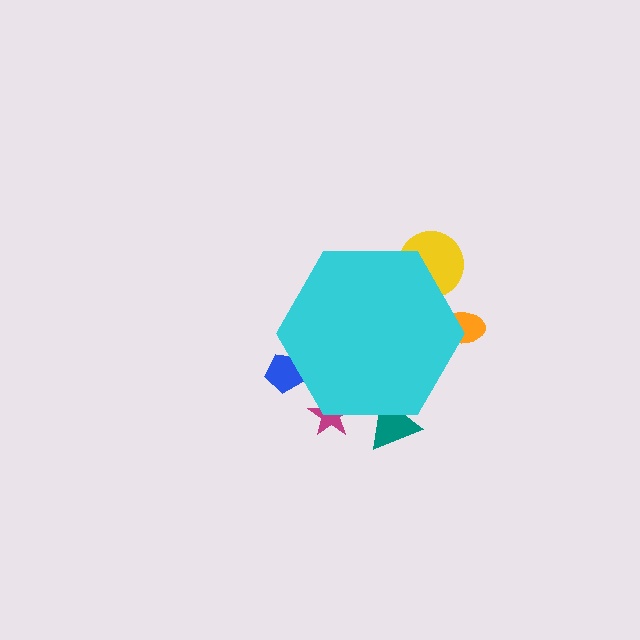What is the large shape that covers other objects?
A cyan hexagon.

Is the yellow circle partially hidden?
Yes, the yellow circle is partially hidden behind the cyan hexagon.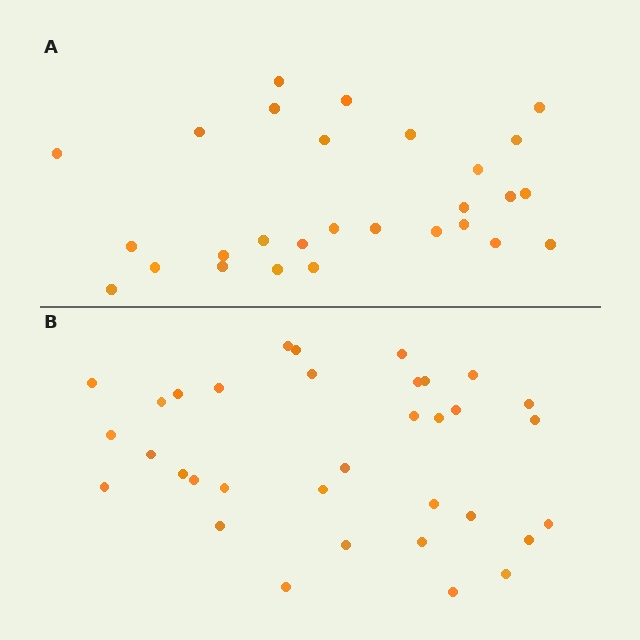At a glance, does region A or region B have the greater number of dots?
Region B (the bottom region) has more dots.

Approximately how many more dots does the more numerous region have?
Region B has about 6 more dots than region A.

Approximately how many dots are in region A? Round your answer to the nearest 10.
About 30 dots. (The exact count is 28, which rounds to 30.)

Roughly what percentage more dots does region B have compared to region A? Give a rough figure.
About 20% more.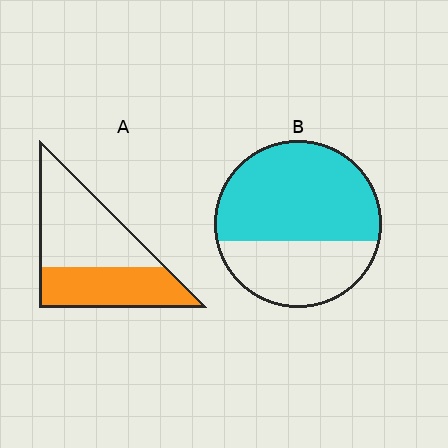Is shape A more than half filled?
No.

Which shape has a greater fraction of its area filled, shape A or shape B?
Shape B.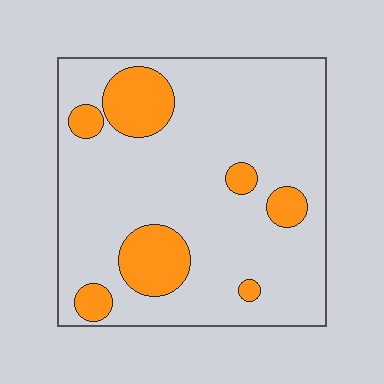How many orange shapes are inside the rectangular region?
7.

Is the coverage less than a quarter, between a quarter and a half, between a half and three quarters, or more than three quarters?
Less than a quarter.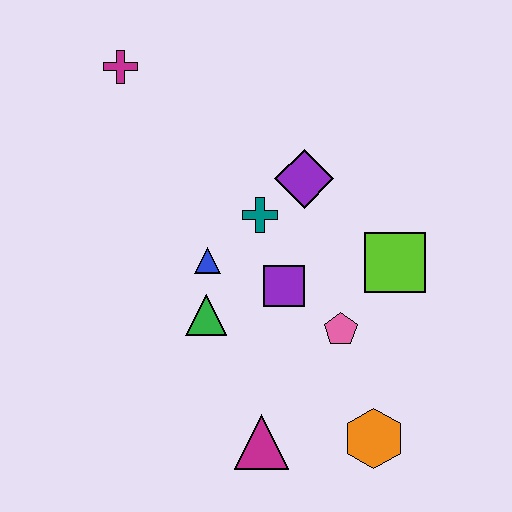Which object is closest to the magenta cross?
The teal cross is closest to the magenta cross.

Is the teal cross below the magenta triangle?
No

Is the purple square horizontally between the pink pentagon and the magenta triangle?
Yes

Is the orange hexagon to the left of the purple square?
No